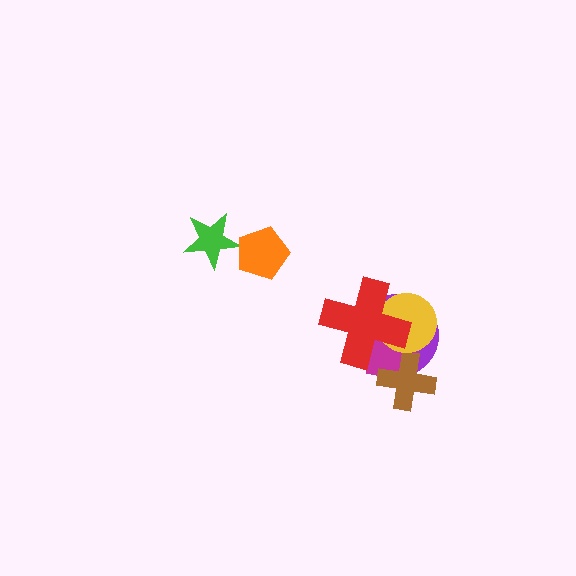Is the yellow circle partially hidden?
Yes, it is partially covered by another shape.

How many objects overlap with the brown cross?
2 objects overlap with the brown cross.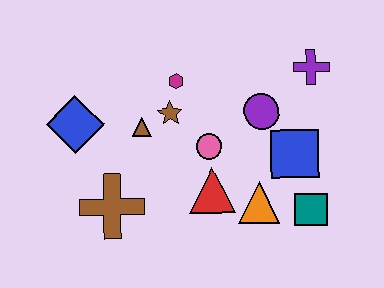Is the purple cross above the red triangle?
Yes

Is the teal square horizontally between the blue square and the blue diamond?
No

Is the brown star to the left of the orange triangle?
Yes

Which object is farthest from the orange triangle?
The blue diamond is farthest from the orange triangle.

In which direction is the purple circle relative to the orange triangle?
The purple circle is above the orange triangle.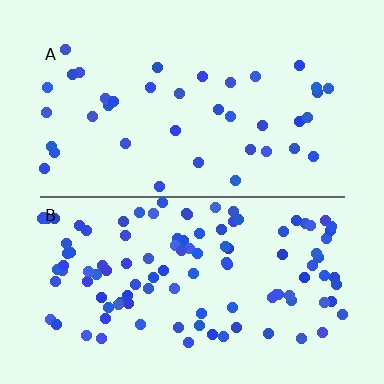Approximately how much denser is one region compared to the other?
Approximately 2.9× — region B over region A.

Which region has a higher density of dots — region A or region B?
B (the bottom).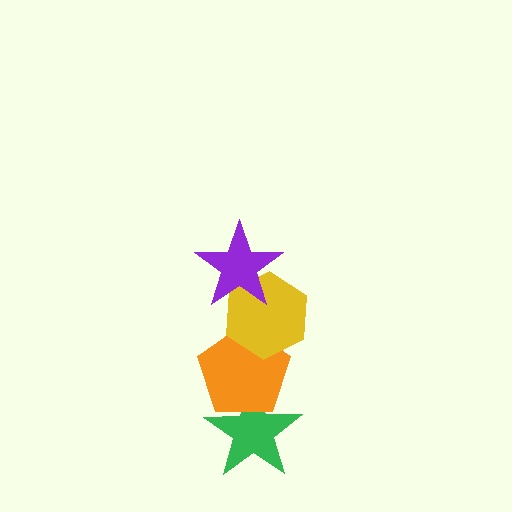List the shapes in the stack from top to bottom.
From top to bottom: the purple star, the yellow hexagon, the orange pentagon, the green star.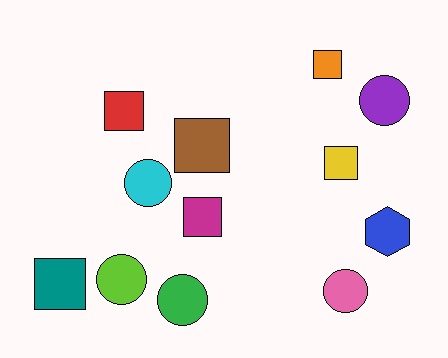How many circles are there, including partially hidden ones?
There are 5 circles.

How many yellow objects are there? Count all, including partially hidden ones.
There is 1 yellow object.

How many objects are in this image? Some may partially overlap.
There are 12 objects.